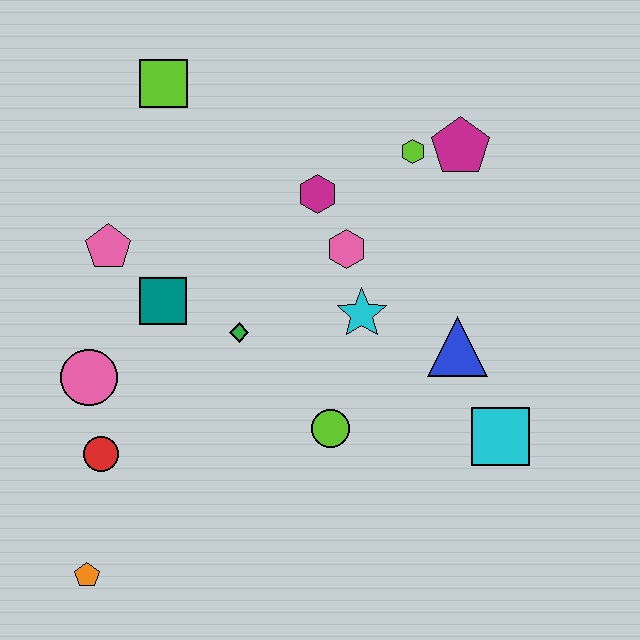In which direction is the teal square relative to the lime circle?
The teal square is to the left of the lime circle.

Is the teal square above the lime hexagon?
No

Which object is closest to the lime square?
The pink pentagon is closest to the lime square.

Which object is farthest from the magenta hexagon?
The orange pentagon is farthest from the magenta hexagon.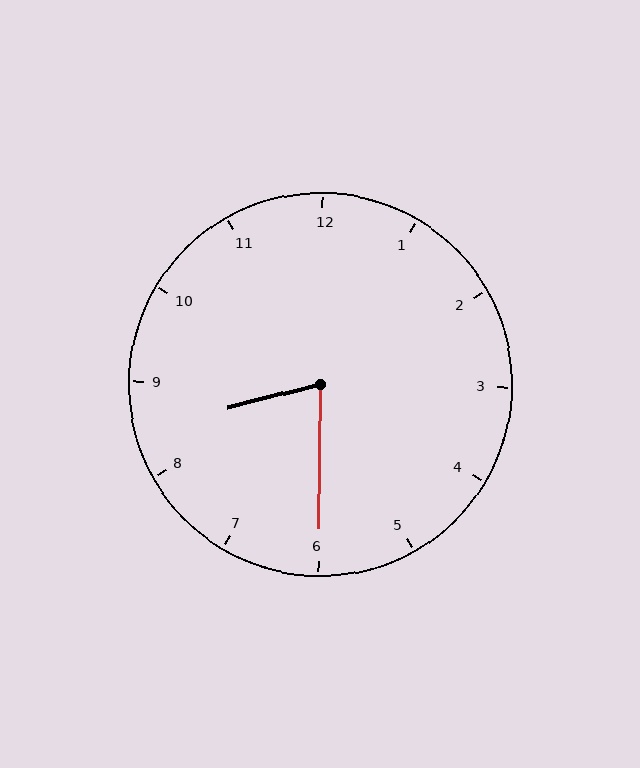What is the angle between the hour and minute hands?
Approximately 75 degrees.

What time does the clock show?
8:30.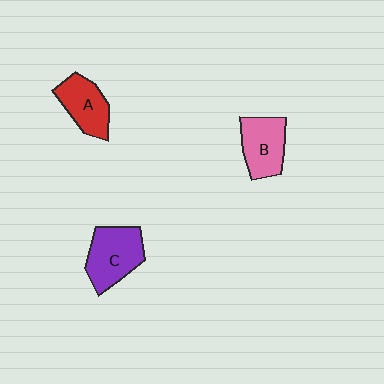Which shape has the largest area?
Shape C (purple).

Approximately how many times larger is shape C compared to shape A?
Approximately 1.2 times.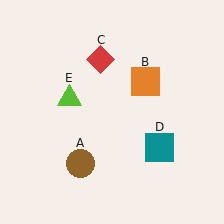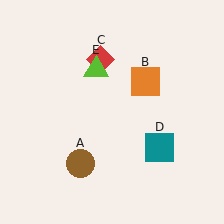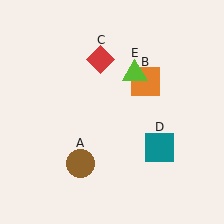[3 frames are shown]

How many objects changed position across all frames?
1 object changed position: lime triangle (object E).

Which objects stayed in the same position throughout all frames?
Brown circle (object A) and orange square (object B) and red diamond (object C) and teal square (object D) remained stationary.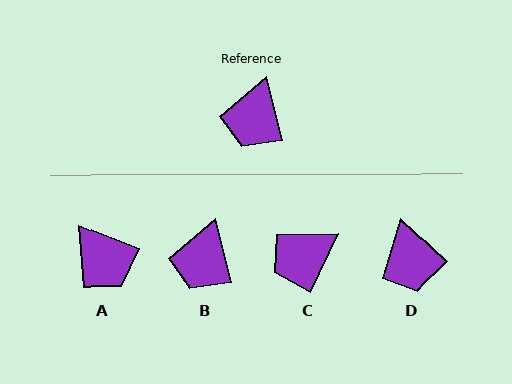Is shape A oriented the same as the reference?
No, it is off by about 55 degrees.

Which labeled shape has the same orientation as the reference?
B.